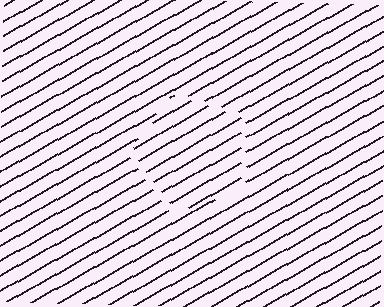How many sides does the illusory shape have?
5 sides — the line-ends trace a pentagon.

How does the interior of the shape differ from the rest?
The interior of the shape contains the same grating, shifted by half a period — the contour is defined by the phase discontinuity where line-ends from the inner and outer gratings abut.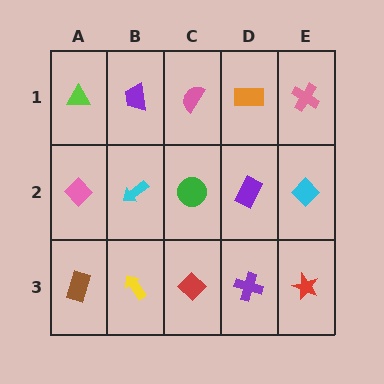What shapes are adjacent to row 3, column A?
A pink diamond (row 2, column A), a yellow arrow (row 3, column B).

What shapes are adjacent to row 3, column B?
A cyan arrow (row 2, column B), a brown rectangle (row 3, column A), a red diamond (row 3, column C).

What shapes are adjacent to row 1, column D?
A purple rectangle (row 2, column D), a pink semicircle (row 1, column C), a pink cross (row 1, column E).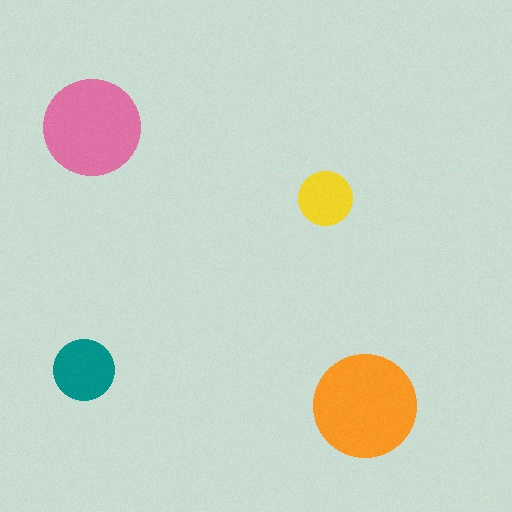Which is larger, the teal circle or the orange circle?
The orange one.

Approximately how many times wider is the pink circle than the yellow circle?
About 2 times wider.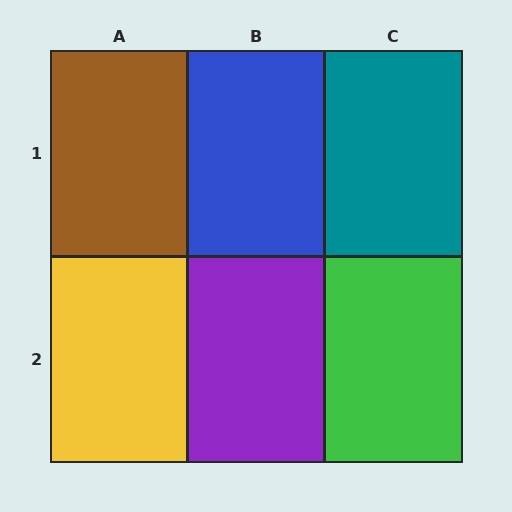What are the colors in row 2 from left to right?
Yellow, purple, green.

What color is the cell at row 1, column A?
Brown.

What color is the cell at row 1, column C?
Teal.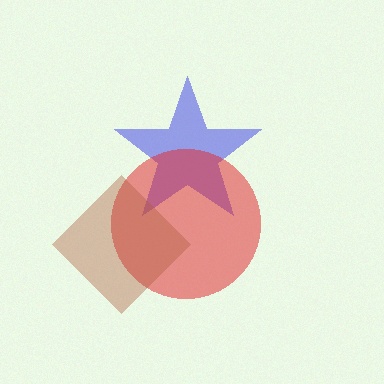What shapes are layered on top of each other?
The layered shapes are: a blue star, a red circle, a brown diamond.